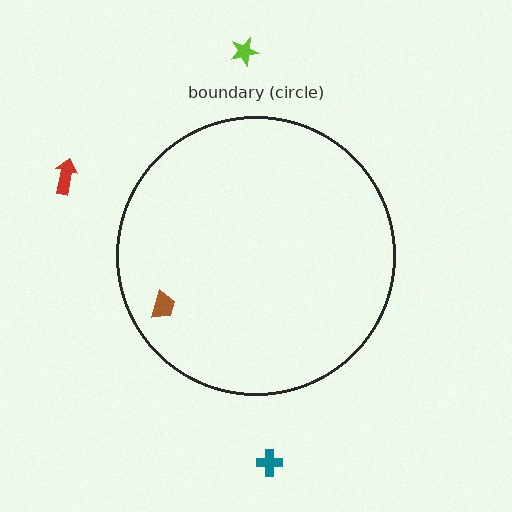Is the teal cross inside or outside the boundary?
Outside.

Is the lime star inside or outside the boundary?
Outside.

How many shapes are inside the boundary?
1 inside, 3 outside.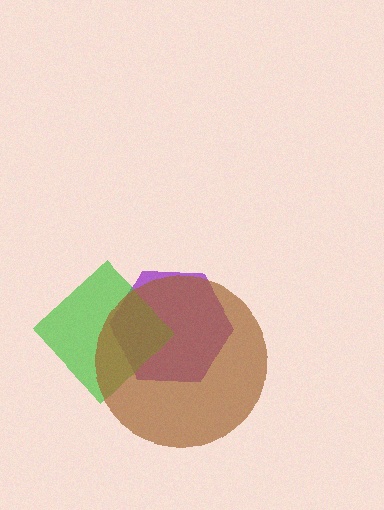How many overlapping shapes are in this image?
There are 3 overlapping shapes in the image.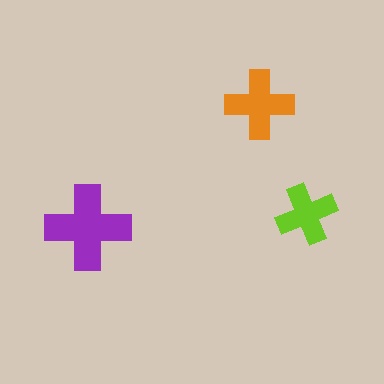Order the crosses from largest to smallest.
the purple one, the orange one, the lime one.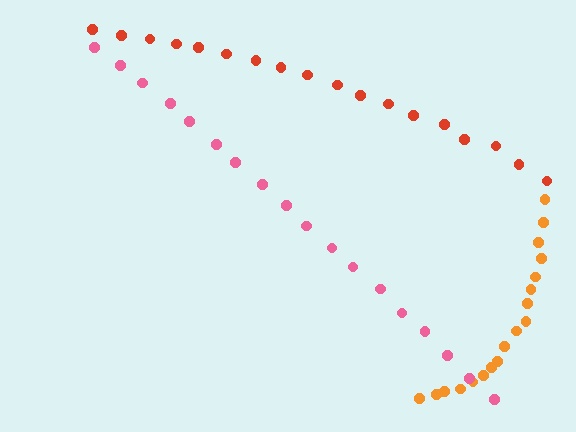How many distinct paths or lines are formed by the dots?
There are 3 distinct paths.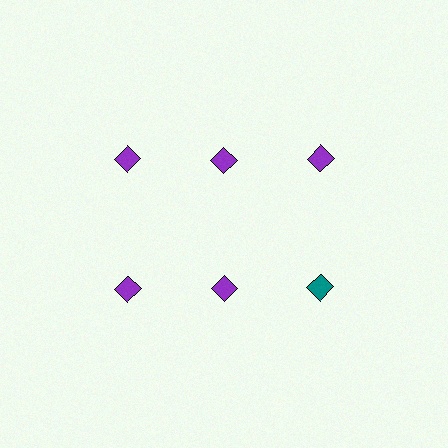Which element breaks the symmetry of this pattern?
The teal diamond in the second row, center column breaks the symmetry. All other shapes are purple diamonds.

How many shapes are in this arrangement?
There are 6 shapes arranged in a grid pattern.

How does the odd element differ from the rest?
It has a different color: teal instead of purple.